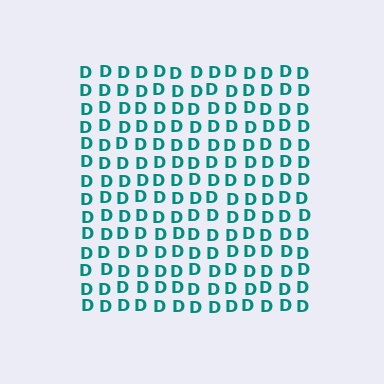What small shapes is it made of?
It is made of small letter D's.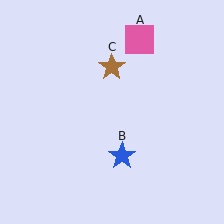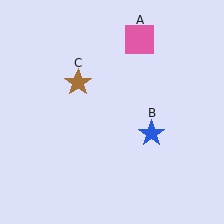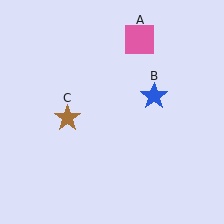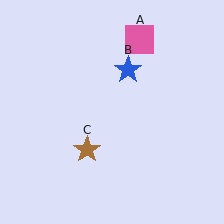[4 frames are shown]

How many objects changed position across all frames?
2 objects changed position: blue star (object B), brown star (object C).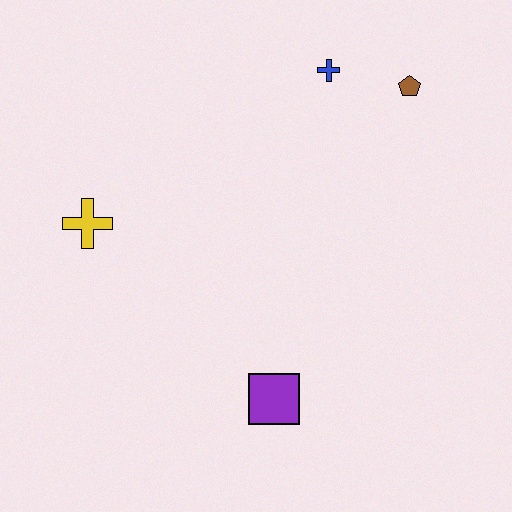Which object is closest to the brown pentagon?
The blue cross is closest to the brown pentagon.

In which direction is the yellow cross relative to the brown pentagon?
The yellow cross is to the left of the brown pentagon.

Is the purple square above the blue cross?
No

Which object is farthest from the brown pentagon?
The yellow cross is farthest from the brown pentagon.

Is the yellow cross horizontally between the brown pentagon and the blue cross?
No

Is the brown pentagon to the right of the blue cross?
Yes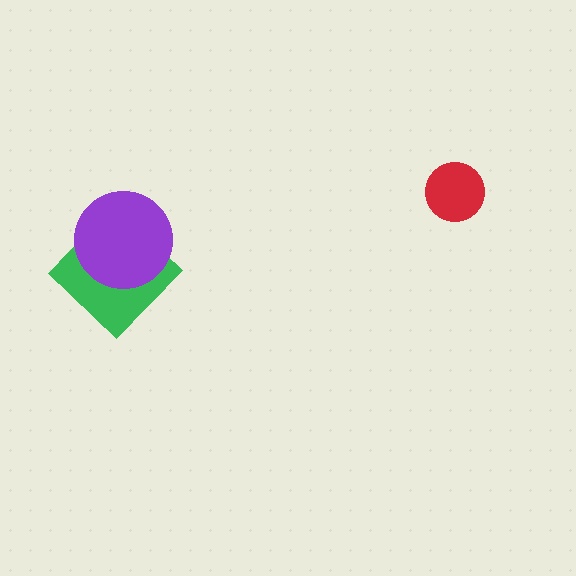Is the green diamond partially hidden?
Yes, it is partially covered by another shape.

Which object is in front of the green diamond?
The purple circle is in front of the green diamond.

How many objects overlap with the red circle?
0 objects overlap with the red circle.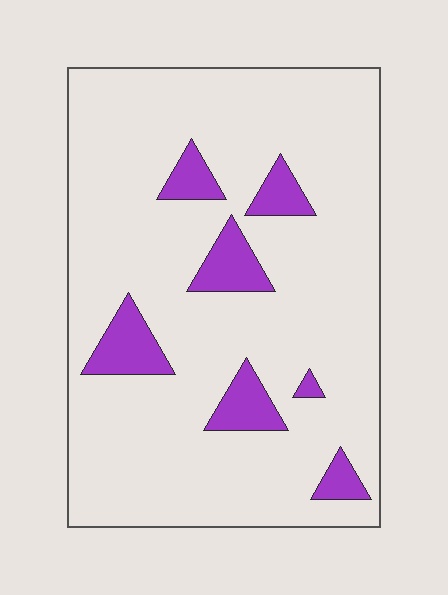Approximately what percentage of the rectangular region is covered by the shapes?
Approximately 10%.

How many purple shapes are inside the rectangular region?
7.